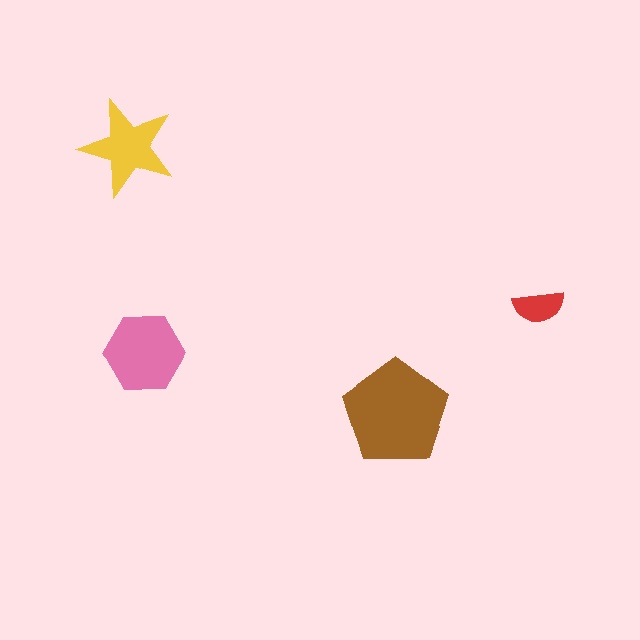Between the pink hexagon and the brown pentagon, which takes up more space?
The brown pentagon.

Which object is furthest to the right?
The red semicircle is rightmost.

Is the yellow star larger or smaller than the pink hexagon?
Smaller.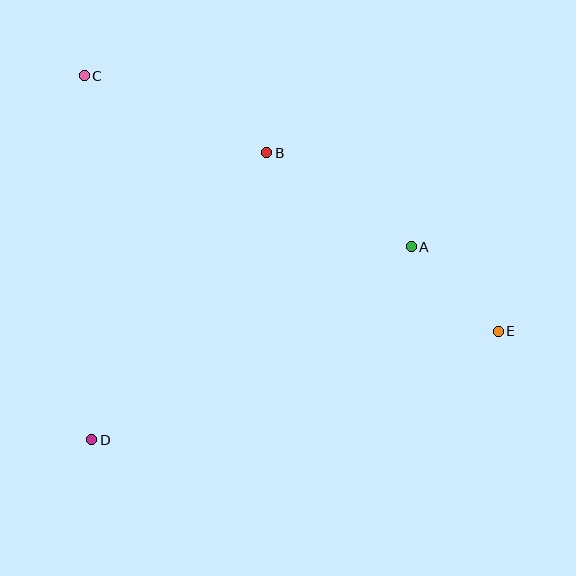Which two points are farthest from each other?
Points C and E are farthest from each other.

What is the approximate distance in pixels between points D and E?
The distance between D and E is approximately 421 pixels.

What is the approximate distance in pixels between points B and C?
The distance between B and C is approximately 198 pixels.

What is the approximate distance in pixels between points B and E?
The distance between B and E is approximately 293 pixels.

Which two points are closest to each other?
Points A and E are closest to each other.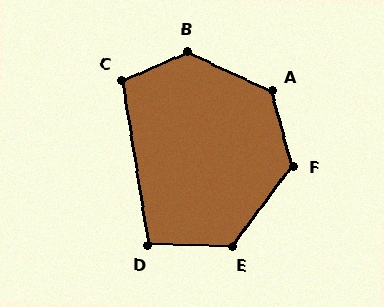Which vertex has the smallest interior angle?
D, at approximately 100 degrees.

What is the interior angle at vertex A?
Approximately 130 degrees (obtuse).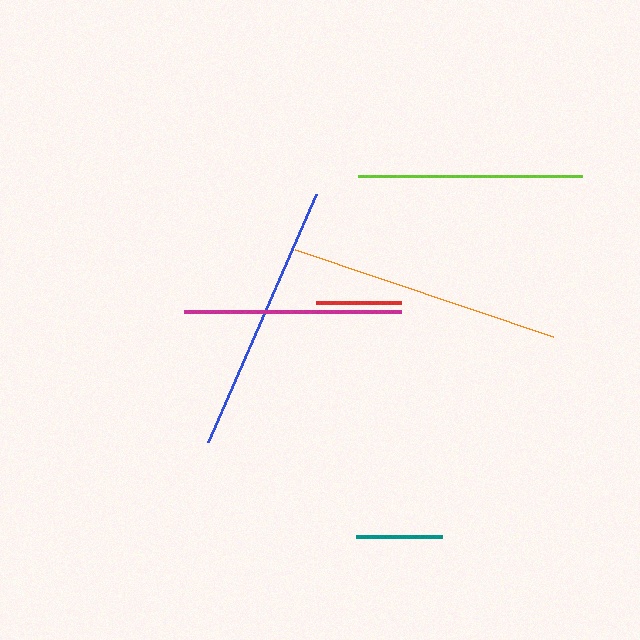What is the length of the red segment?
The red segment is approximately 84 pixels long.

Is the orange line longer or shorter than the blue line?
The orange line is longer than the blue line.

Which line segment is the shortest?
The red line is the shortest at approximately 84 pixels.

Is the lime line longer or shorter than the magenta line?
The lime line is longer than the magenta line.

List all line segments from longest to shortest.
From longest to shortest: orange, blue, lime, magenta, teal, red.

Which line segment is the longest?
The orange line is the longest at approximately 273 pixels.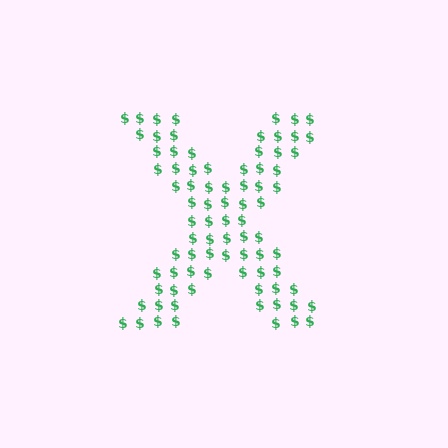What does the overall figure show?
The overall figure shows the letter X.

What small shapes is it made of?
It is made of small dollar signs.